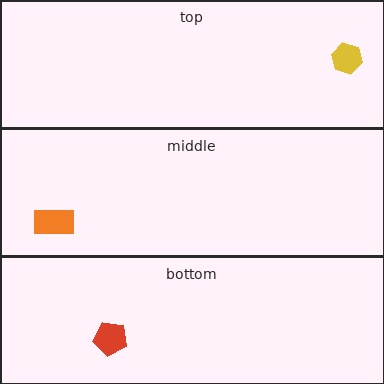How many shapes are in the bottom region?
1.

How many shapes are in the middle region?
1.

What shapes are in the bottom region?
The red pentagon.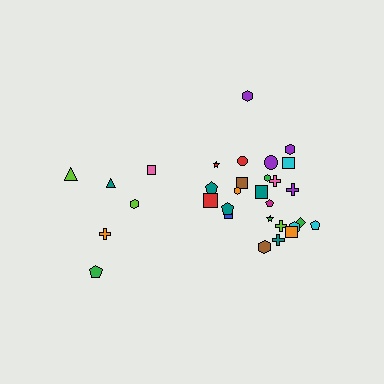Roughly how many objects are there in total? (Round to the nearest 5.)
Roughly 30 objects in total.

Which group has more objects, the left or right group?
The right group.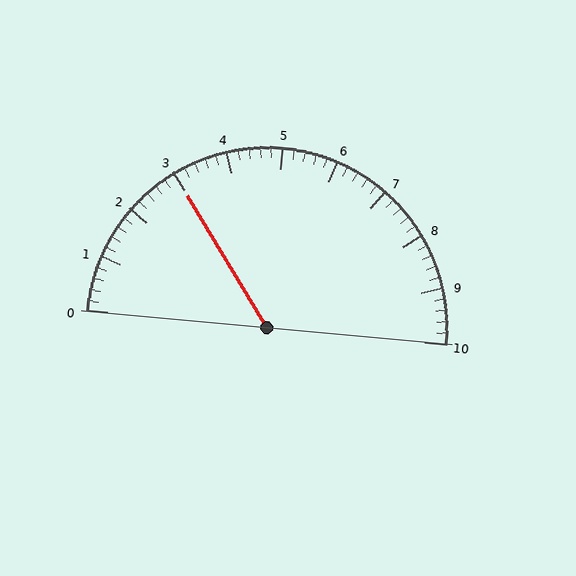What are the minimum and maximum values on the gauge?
The gauge ranges from 0 to 10.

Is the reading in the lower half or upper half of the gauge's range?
The reading is in the lower half of the range (0 to 10).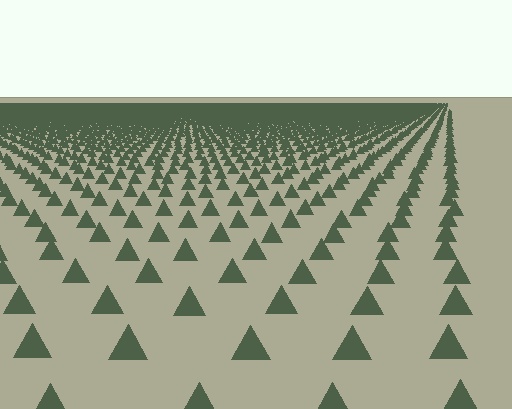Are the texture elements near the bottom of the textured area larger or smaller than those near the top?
Larger. Near the bottom, elements are closer to the viewer and appear at a bigger on-screen size.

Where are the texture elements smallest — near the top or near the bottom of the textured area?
Near the top.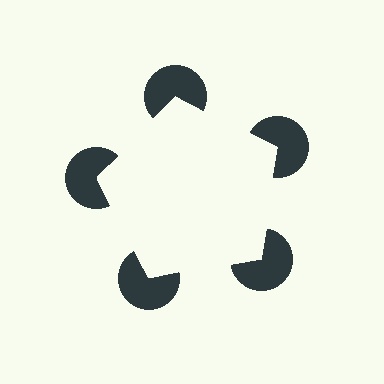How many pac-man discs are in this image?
There are 5 — one at each vertex of the illusory pentagon.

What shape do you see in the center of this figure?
An illusory pentagon — its edges are inferred from the aligned wedge cuts in the pac-man discs, not physically drawn.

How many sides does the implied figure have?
5 sides.